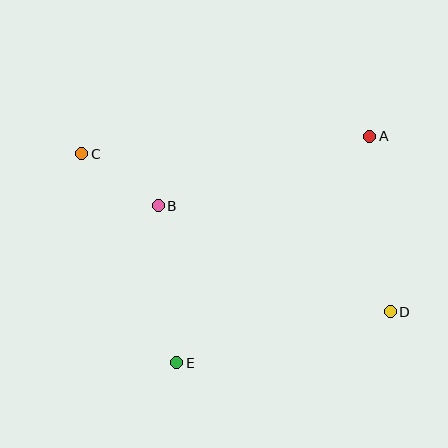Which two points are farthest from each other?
Points C and D are farthest from each other.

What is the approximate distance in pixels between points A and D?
The distance between A and D is approximately 177 pixels.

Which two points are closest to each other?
Points B and C are closest to each other.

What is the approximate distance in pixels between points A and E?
The distance between A and E is approximately 297 pixels.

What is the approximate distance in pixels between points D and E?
The distance between D and E is approximately 219 pixels.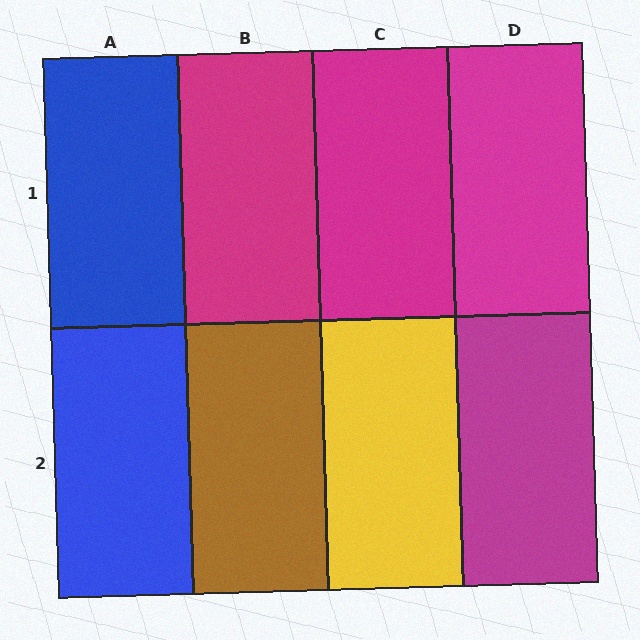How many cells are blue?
2 cells are blue.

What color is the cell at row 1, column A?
Blue.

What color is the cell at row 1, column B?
Magenta.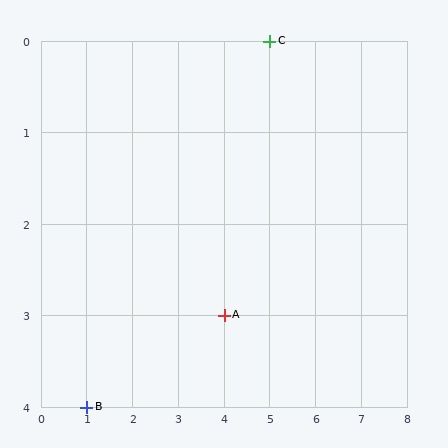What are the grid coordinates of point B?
Point B is at grid coordinates (1, 4).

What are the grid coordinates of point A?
Point A is at grid coordinates (4, 3).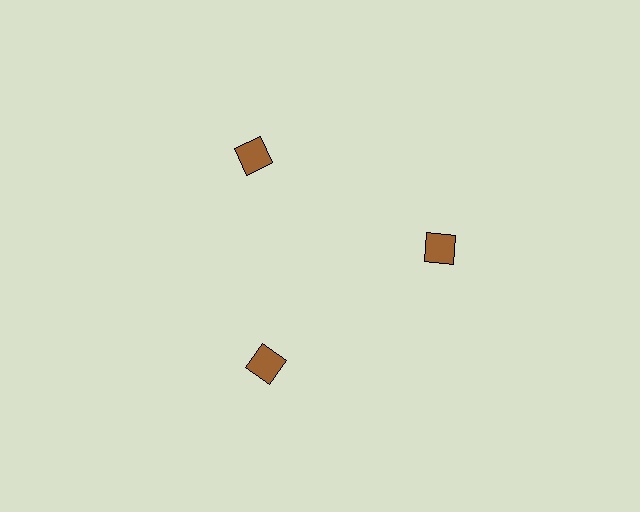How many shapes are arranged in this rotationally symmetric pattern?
There are 3 shapes, arranged in 3 groups of 1.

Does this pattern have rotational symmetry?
Yes, this pattern has 3-fold rotational symmetry. It looks the same after rotating 120 degrees around the center.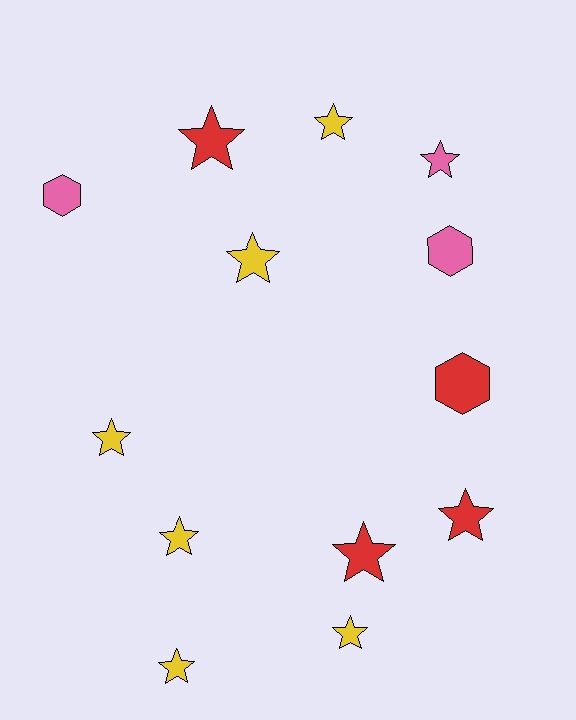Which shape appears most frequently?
Star, with 10 objects.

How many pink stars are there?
There is 1 pink star.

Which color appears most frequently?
Yellow, with 6 objects.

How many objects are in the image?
There are 13 objects.